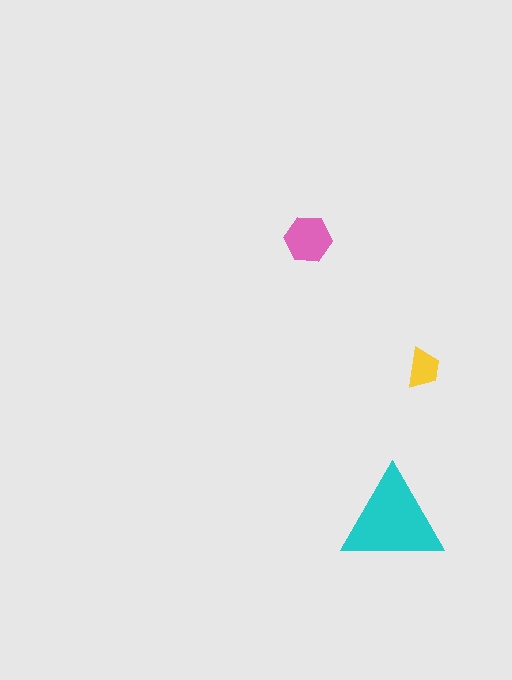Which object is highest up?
The pink hexagon is topmost.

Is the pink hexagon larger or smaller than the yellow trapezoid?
Larger.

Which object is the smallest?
The yellow trapezoid.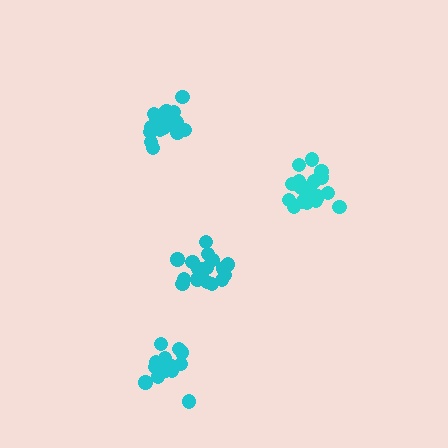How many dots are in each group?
Group 1: 15 dots, Group 2: 20 dots, Group 3: 18 dots, Group 4: 19 dots (72 total).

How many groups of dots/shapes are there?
There are 4 groups.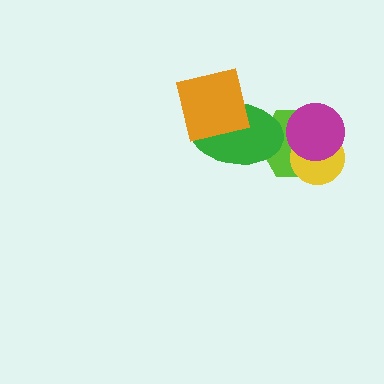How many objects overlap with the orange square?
1 object overlaps with the orange square.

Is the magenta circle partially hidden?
No, no other shape covers it.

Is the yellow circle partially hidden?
Yes, it is partially covered by another shape.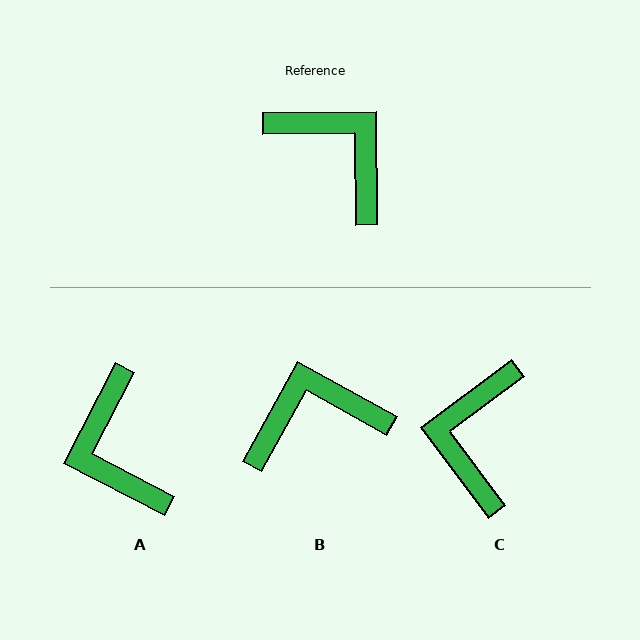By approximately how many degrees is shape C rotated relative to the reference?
Approximately 126 degrees counter-clockwise.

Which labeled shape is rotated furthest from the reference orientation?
A, about 152 degrees away.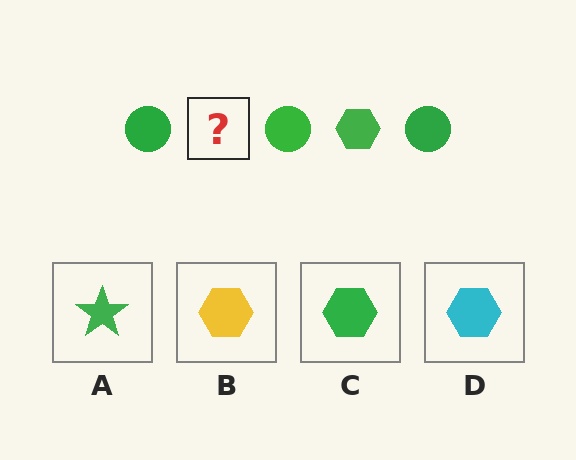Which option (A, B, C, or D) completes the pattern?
C.